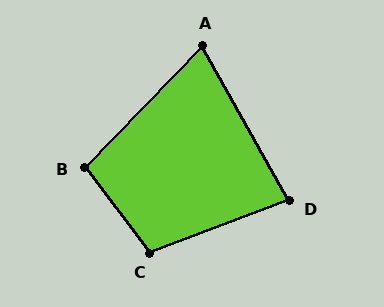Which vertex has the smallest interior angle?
A, at approximately 74 degrees.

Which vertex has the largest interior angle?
C, at approximately 106 degrees.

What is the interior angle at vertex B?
Approximately 99 degrees (obtuse).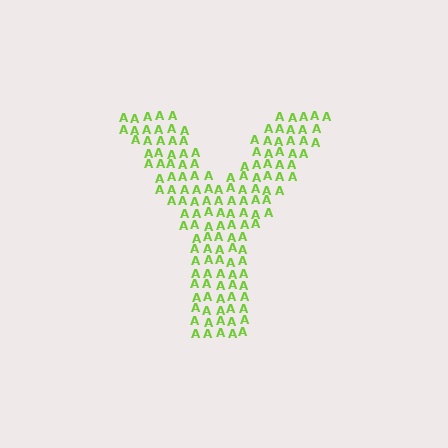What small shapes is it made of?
It is made of small letter A's.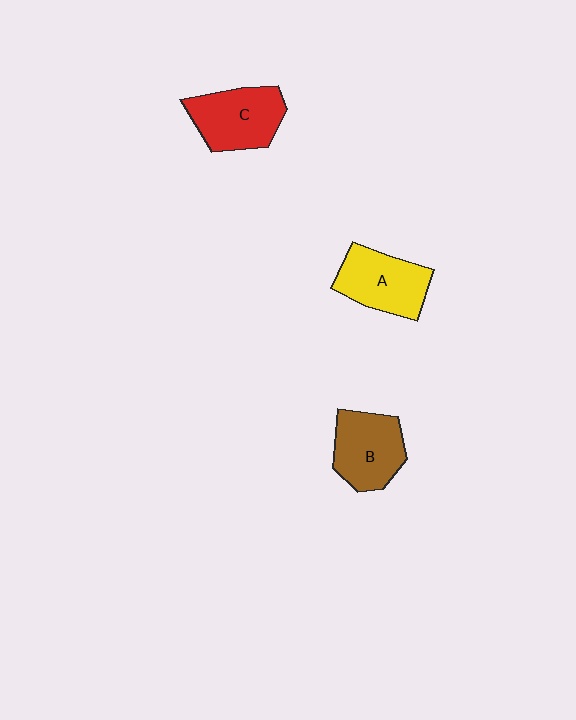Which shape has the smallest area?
Shape B (brown).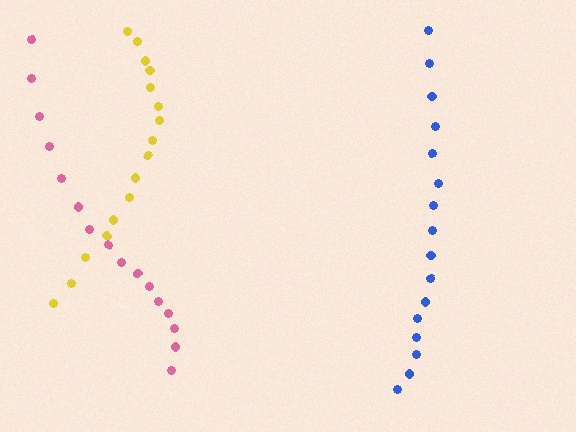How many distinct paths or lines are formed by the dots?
There are 3 distinct paths.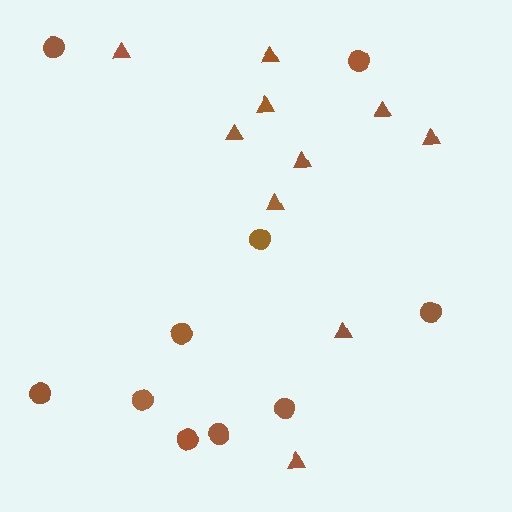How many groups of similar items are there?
There are 2 groups: one group of triangles (10) and one group of circles (10).